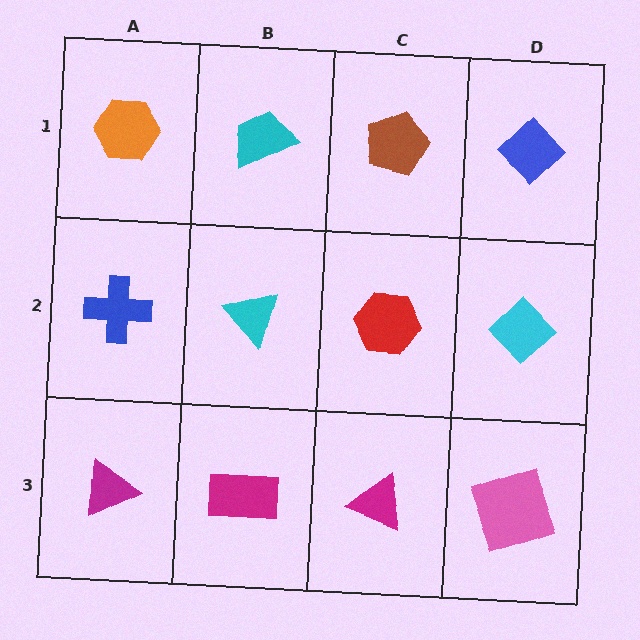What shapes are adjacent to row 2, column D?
A blue diamond (row 1, column D), a pink square (row 3, column D), a red hexagon (row 2, column C).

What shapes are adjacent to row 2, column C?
A brown pentagon (row 1, column C), a magenta triangle (row 3, column C), a cyan triangle (row 2, column B), a cyan diamond (row 2, column D).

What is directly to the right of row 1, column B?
A brown pentagon.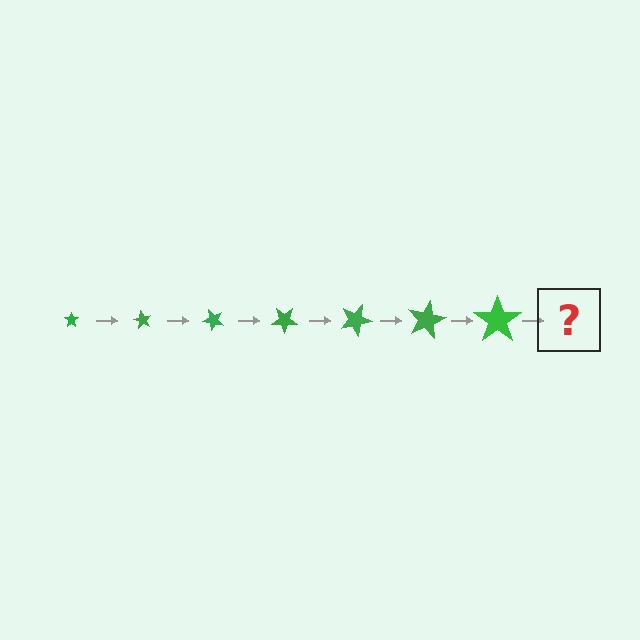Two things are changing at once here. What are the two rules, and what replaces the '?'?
The two rules are that the star grows larger each step and it rotates 60 degrees each step. The '?' should be a star, larger than the previous one and rotated 420 degrees from the start.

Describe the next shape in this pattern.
It should be a star, larger than the previous one and rotated 420 degrees from the start.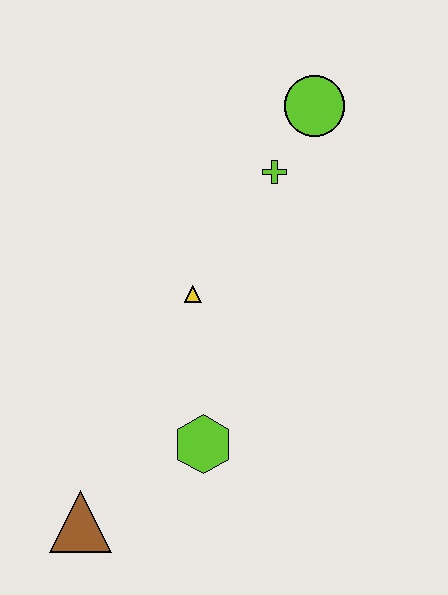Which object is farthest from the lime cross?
The brown triangle is farthest from the lime cross.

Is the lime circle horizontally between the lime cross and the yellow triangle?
No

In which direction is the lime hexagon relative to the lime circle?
The lime hexagon is below the lime circle.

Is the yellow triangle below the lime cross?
Yes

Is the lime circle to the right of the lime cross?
Yes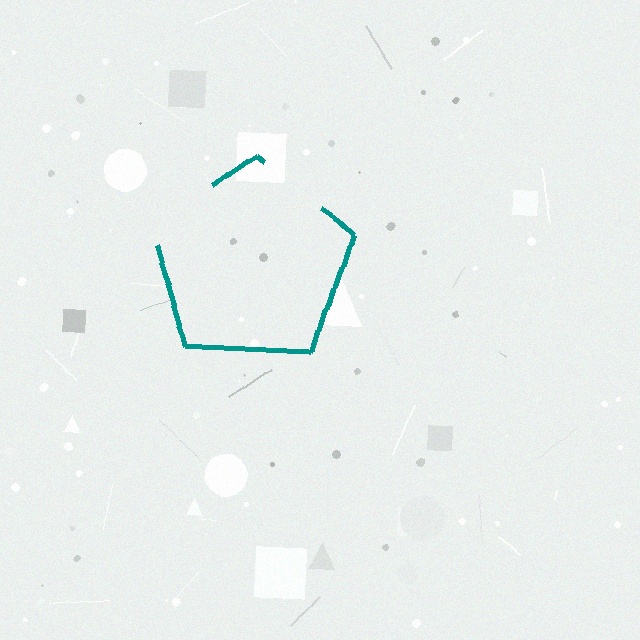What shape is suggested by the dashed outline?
The dashed outline suggests a pentagon.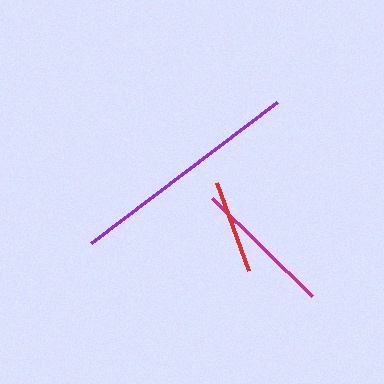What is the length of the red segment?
The red segment is approximately 94 pixels long.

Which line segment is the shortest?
The red line is the shortest at approximately 94 pixels.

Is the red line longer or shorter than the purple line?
The purple line is longer than the red line.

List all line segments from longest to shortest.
From longest to shortest: purple, magenta, red.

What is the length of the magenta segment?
The magenta segment is approximately 141 pixels long.